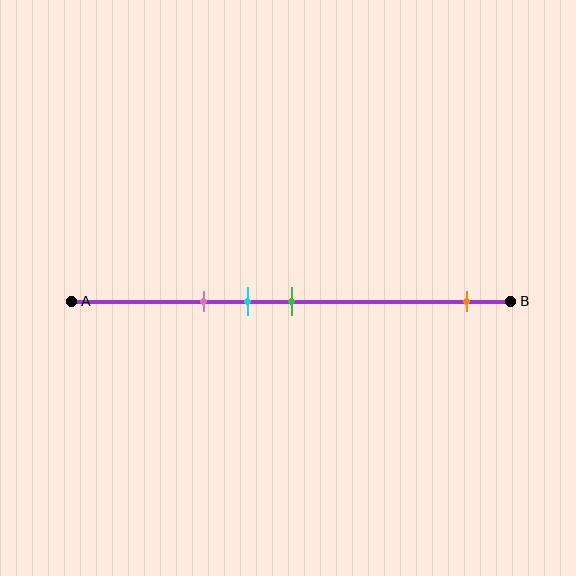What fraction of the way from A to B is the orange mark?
The orange mark is approximately 90% (0.9) of the way from A to B.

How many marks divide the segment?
There are 4 marks dividing the segment.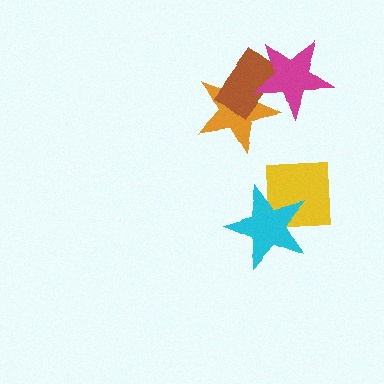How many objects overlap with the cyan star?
1 object overlaps with the cyan star.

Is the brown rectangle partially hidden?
Yes, it is partially covered by another shape.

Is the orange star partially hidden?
Yes, it is partially covered by another shape.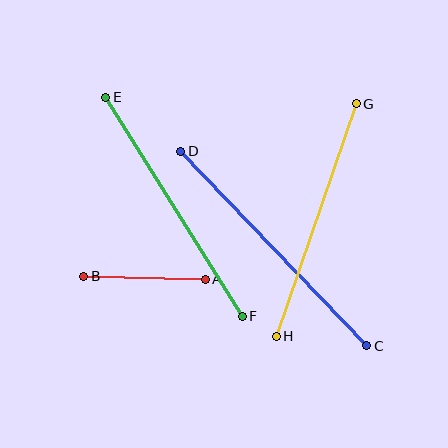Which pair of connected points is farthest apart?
Points C and D are farthest apart.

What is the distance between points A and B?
The distance is approximately 122 pixels.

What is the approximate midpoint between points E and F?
The midpoint is at approximately (174, 207) pixels.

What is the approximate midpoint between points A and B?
The midpoint is at approximately (144, 278) pixels.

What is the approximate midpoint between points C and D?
The midpoint is at approximately (274, 248) pixels.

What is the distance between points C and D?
The distance is approximately 269 pixels.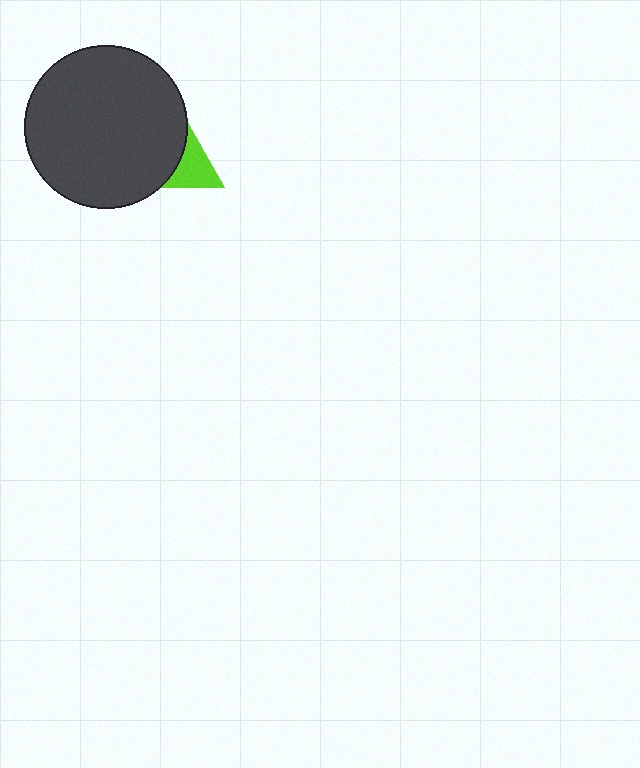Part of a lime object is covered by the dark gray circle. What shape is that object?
It is a triangle.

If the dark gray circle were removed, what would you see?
You would see the complete lime triangle.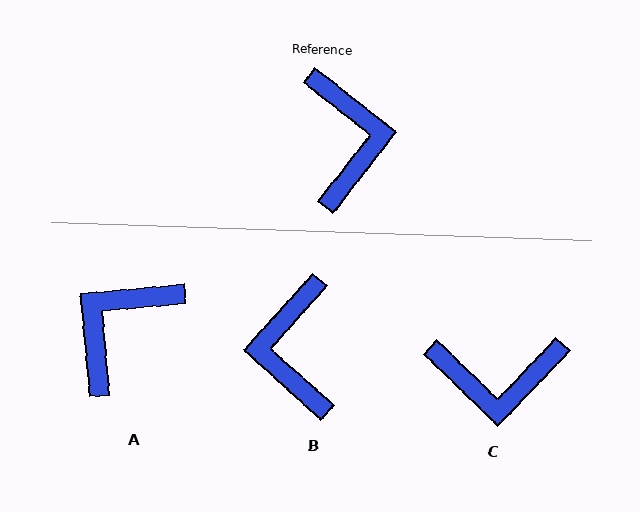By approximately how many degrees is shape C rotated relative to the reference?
Approximately 96 degrees clockwise.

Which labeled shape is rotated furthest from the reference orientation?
B, about 176 degrees away.